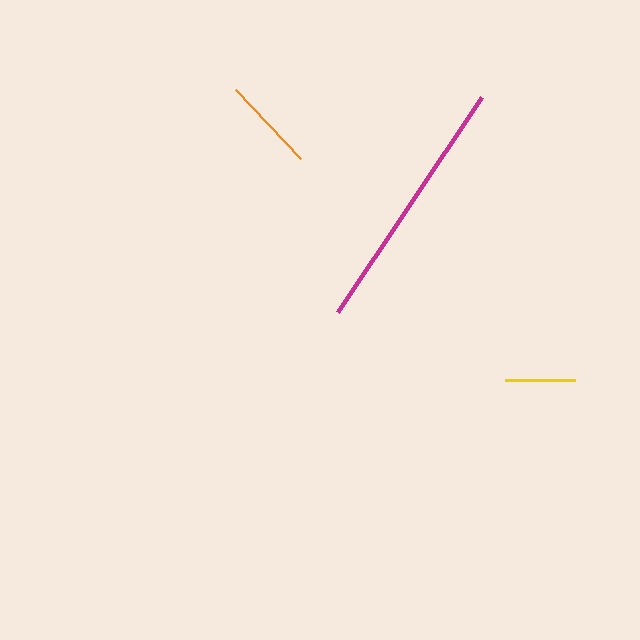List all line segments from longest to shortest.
From longest to shortest: magenta, orange, yellow.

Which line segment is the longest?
The magenta line is the longest at approximately 259 pixels.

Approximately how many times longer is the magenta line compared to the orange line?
The magenta line is approximately 2.7 times the length of the orange line.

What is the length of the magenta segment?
The magenta segment is approximately 259 pixels long.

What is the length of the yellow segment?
The yellow segment is approximately 70 pixels long.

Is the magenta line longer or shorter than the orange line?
The magenta line is longer than the orange line.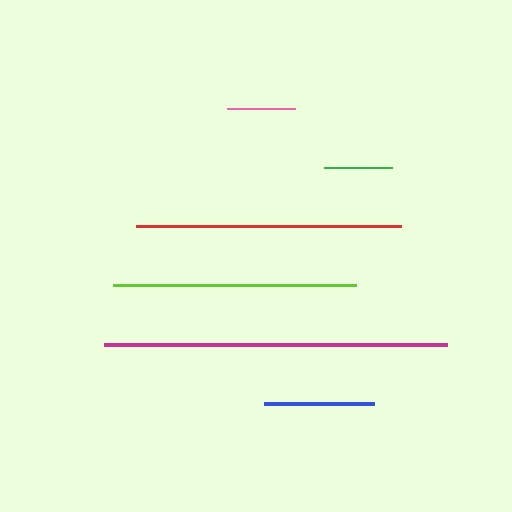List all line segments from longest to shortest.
From longest to shortest: magenta, red, lime, blue, pink, green.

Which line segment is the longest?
The magenta line is the longest at approximately 343 pixels.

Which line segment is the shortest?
The green line is the shortest at approximately 67 pixels.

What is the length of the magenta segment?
The magenta segment is approximately 343 pixels long.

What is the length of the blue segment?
The blue segment is approximately 110 pixels long.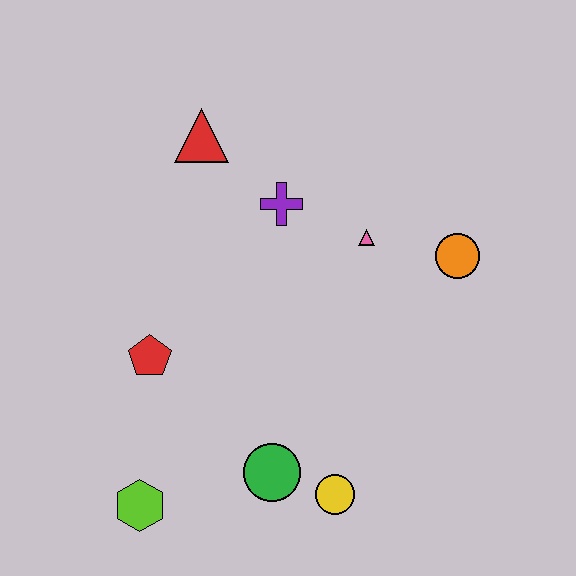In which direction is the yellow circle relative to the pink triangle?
The yellow circle is below the pink triangle.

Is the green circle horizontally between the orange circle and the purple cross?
No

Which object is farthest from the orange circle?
The lime hexagon is farthest from the orange circle.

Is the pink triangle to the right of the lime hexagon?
Yes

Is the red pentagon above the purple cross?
No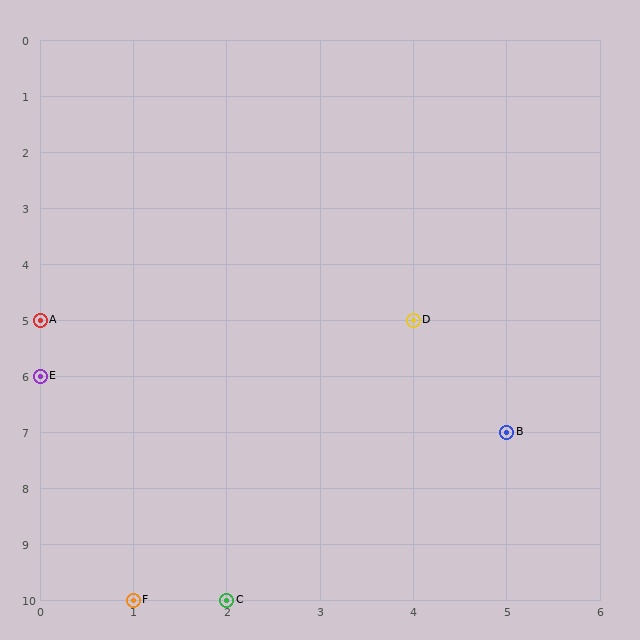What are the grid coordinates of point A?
Point A is at grid coordinates (0, 5).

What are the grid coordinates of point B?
Point B is at grid coordinates (5, 7).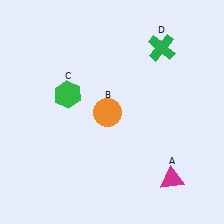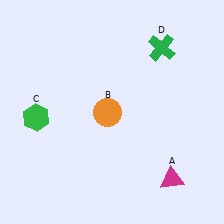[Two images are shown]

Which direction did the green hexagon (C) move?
The green hexagon (C) moved left.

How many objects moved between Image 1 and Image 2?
1 object moved between the two images.